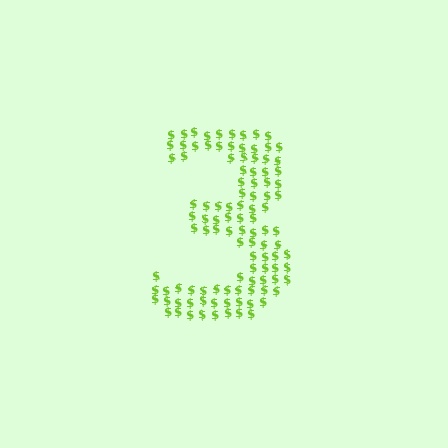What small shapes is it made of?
It is made of small dollar signs.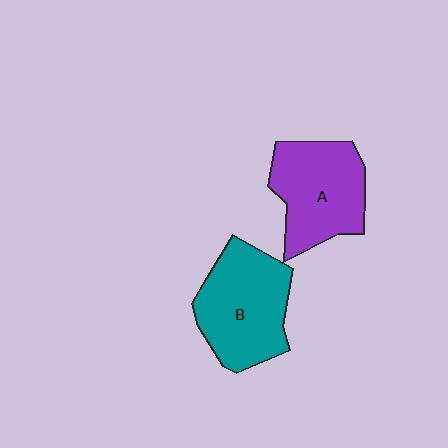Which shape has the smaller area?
Shape A (purple).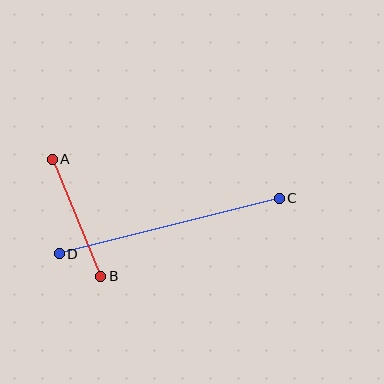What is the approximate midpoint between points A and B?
The midpoint is at approximately (76, 218) pixels.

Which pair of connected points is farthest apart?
Points C and D are farthest apart.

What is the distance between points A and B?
The distance is approximately 127 pixels.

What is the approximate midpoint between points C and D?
The midpoint is at approximately (169, 226) pixels.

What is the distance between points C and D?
The distance is approximately 227 pixels.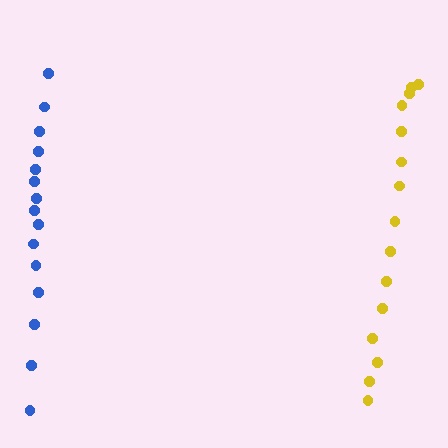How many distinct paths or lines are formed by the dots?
There are 2 distinct paths.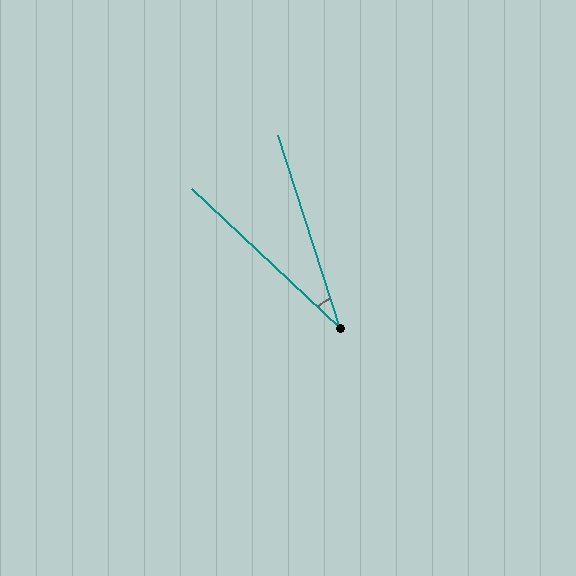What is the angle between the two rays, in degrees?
Approximately 29 degrees.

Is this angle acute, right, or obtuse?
It is acute.